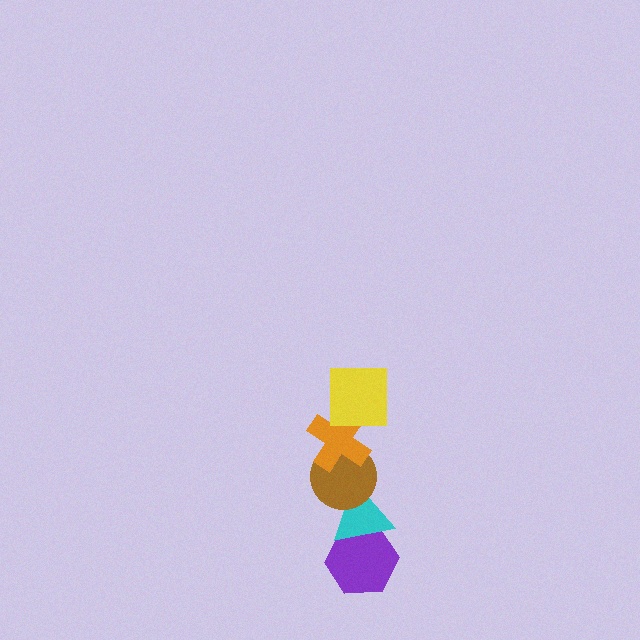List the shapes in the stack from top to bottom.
From top to bottom: the yellow square, the orange cross, the brown circle, the cyan triangle, the purple hexagon.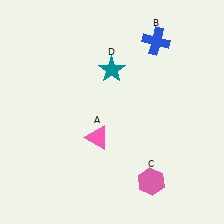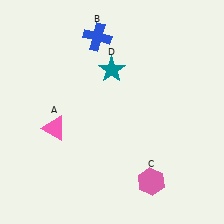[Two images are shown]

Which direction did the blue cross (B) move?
The blue cross (B) moved left.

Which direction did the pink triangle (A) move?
The pink triangle (A) moved left.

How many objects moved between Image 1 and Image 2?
2 objects moved between the two images.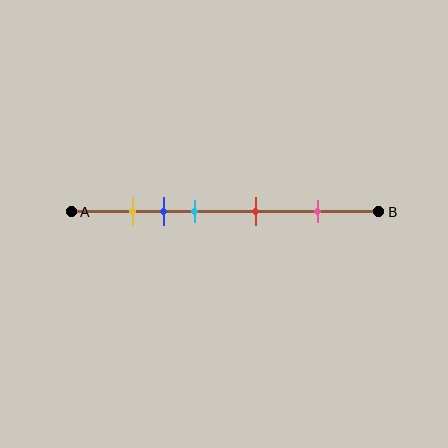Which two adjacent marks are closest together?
The yellow and blue marks are the closest adjacent pair.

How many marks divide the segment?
There are 5 marks dividing the segment.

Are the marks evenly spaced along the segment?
No, the marks are not evenly spaced.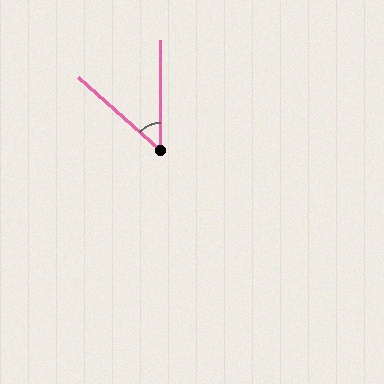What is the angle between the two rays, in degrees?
Approximately 48 degrees.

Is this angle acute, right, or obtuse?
It is acute.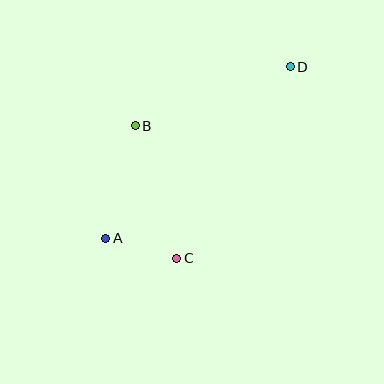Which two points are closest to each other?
Points A and C are closest to each other.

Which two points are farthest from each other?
Points A and D are farthest from each other.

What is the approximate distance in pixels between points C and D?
The distance between C and D is approximately 223 pixels.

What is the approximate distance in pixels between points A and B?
The distance between A and B is approximately 116 pixels.